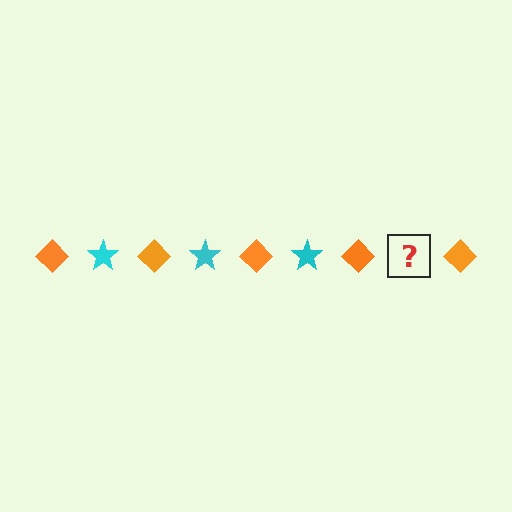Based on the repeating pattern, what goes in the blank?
The blank should be a cyan star.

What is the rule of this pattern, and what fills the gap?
The rule is that the pattern alternates between orange diamond and cyan star. The gap should be filled with a cyan star.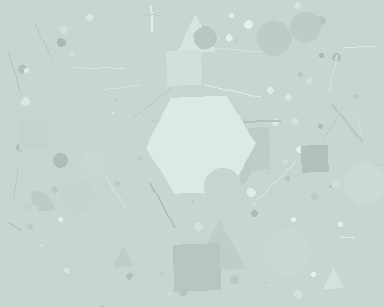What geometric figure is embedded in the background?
A hexagon is embedded in the background.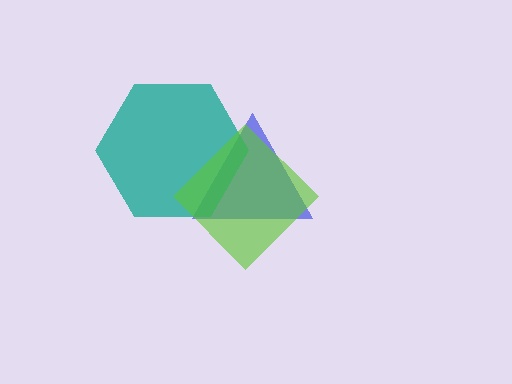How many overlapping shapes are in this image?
There are 3 overlapping shapes in the image.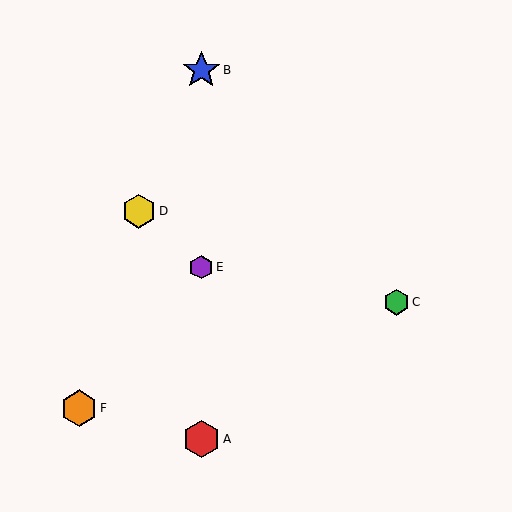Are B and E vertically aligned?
Yes, both are at x≈201.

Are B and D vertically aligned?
No, B is at x≈201 and D is at x≈139.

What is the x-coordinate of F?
Object F is at x≈79.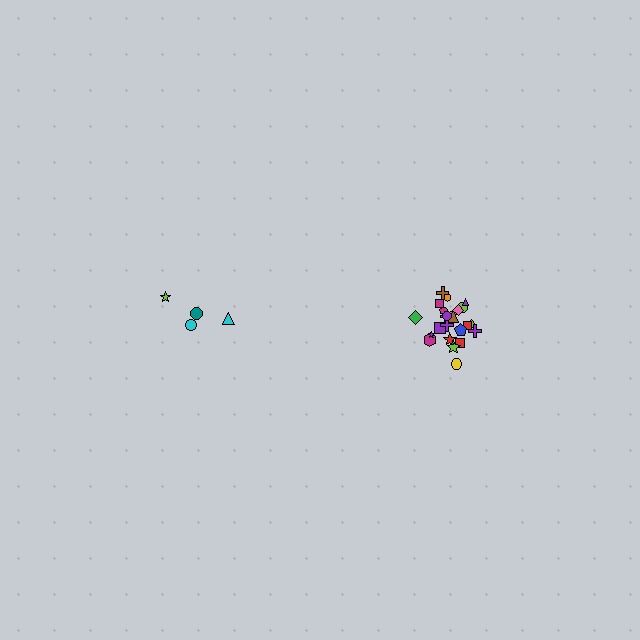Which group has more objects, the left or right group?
The right group.